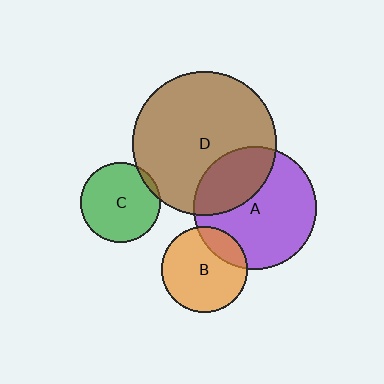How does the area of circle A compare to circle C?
Approximately 2.4 times.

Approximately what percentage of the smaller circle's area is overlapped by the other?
Approximately 30%.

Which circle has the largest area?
Circle D (brown).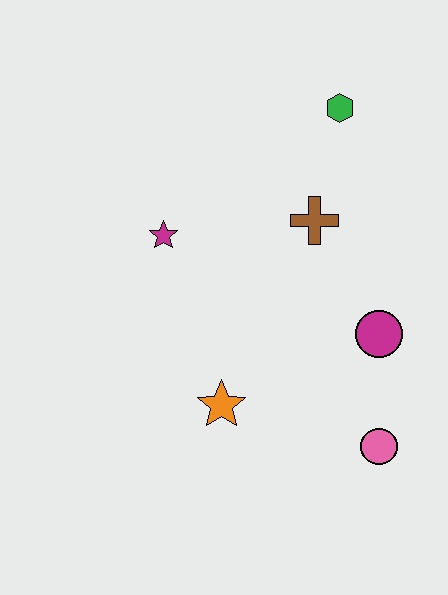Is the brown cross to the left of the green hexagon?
Yes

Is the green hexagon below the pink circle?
No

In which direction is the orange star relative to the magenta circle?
The orange star is to the left of the magenta circle.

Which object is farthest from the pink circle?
The green hexagon is farthest from the pink circle.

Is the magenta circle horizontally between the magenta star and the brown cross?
No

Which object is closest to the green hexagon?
The brown cross is closest to the green hexagon.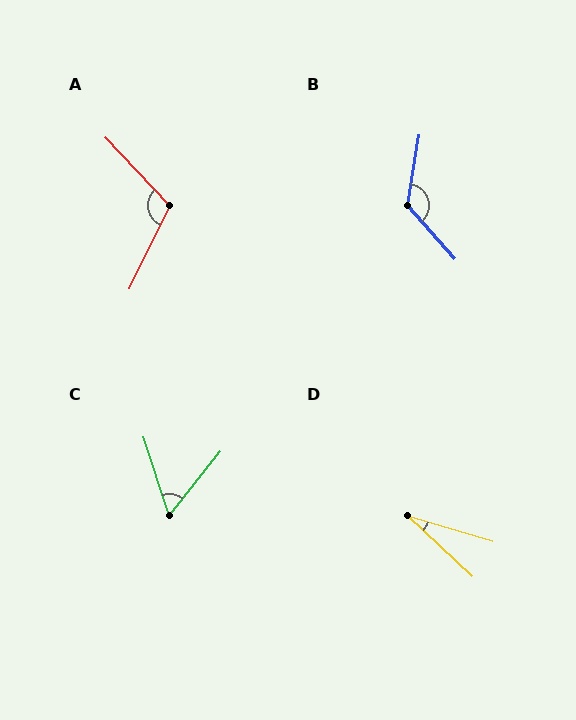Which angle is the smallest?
D, at approximately 26 degrees.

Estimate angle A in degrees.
Approximately 110 degrees.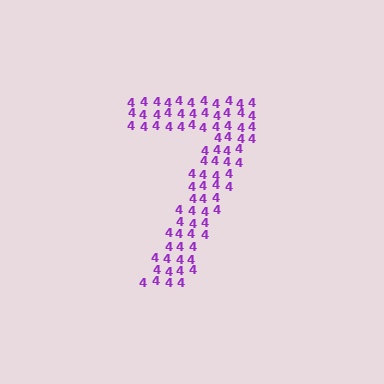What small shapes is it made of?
It is made of small digit 4's.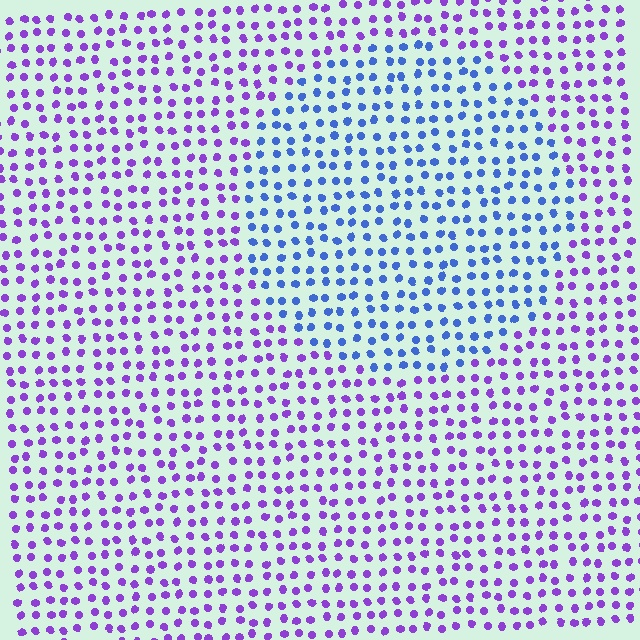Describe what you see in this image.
The image is filled with small purple elements in a uniform arrangement. A circle-shaped region is visible where the elements are tinted to a slightly different hue, forming a subtle color boundary.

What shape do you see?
I see a circle.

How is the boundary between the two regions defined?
The boundary is defined purely by a slight shift in hue (about 49 degrees). Spacing, size, and orientation are identical on both sides.